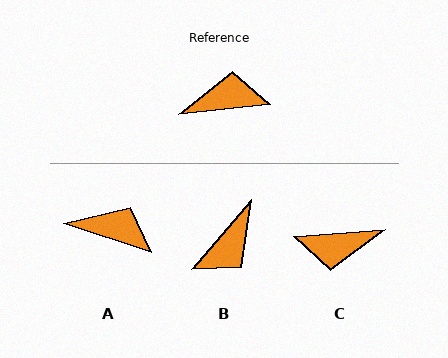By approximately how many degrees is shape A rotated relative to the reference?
Approximately 25 degrees clockwise.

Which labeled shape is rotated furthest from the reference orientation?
C, about 178 degrees away.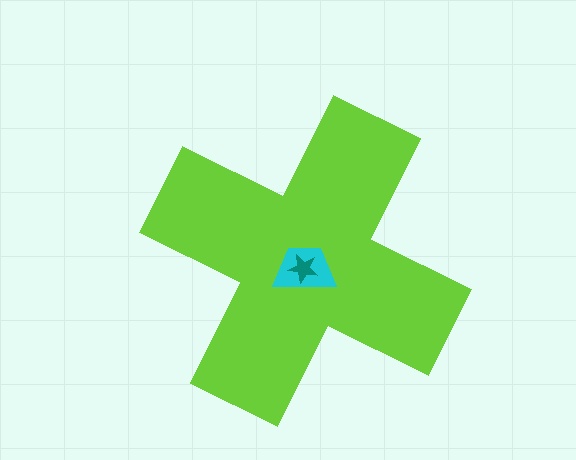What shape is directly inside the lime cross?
The cyan trapezoid.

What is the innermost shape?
The teal star.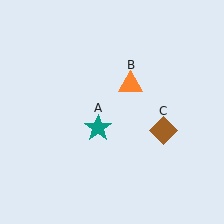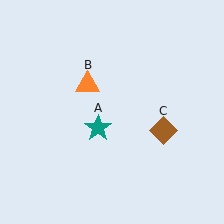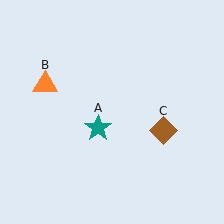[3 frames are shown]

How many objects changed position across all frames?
1 object changed position: orange triangle (object B).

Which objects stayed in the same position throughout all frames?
Teal star (object A) and brown diamond (object C) remained stationary.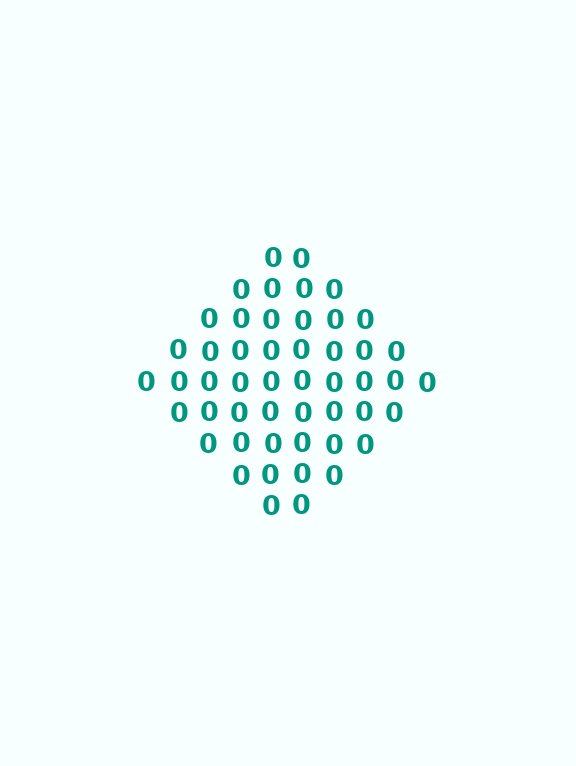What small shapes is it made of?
It is made of small digit 0's.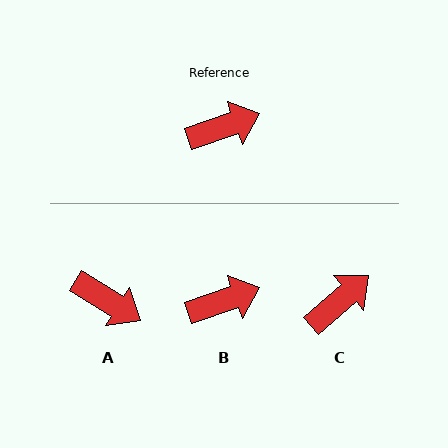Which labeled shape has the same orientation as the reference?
B.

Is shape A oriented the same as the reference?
No, it is off by about 51 degrees.